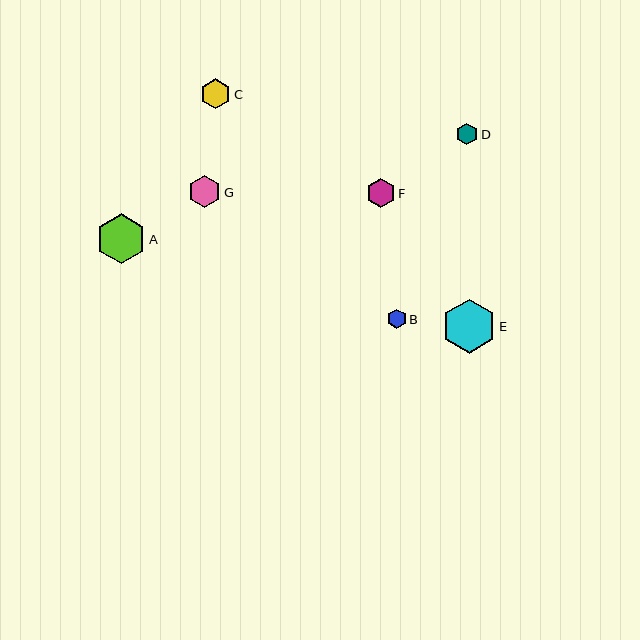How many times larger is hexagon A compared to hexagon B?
Hexagon A is approximately 2.6 times the size of hexagon B.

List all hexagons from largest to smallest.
From largest to smallest: E, A, G, C, F, D, B.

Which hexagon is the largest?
Hexagon E is the largest with a size of approximately 54 pixels.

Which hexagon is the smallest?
Hexagon B is the smallest with a size of approximately 19 pixels.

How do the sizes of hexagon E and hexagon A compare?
Hexagon E and hexagon A are approximately the same size.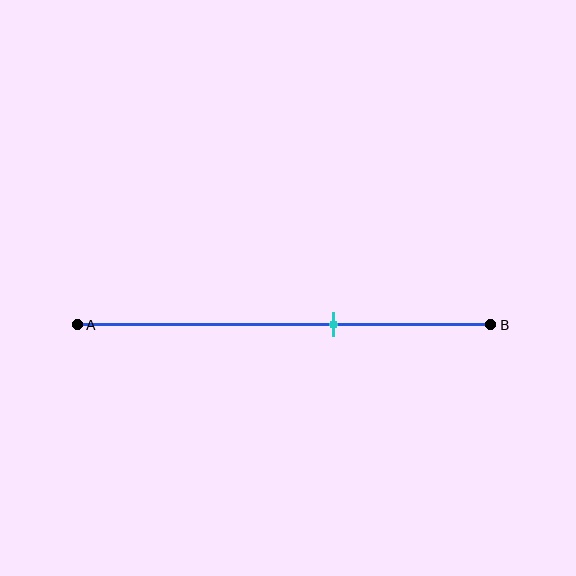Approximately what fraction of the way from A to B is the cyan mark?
The cyan mark is approximately 60% of the way from A to B.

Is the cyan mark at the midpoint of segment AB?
No, the mark is at about 60% from A, not at the 50% midpoint.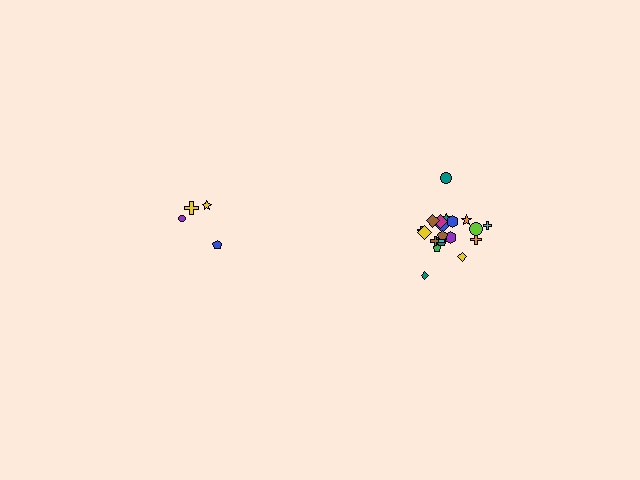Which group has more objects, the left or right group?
The right group.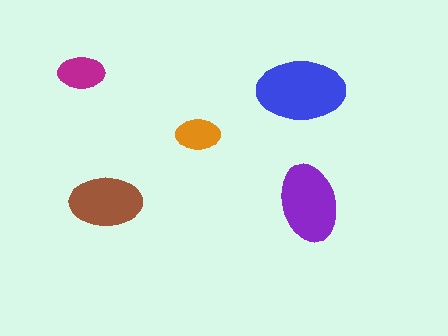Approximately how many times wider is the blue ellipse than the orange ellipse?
About 2 times wider.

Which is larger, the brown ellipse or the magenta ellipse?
The brown one.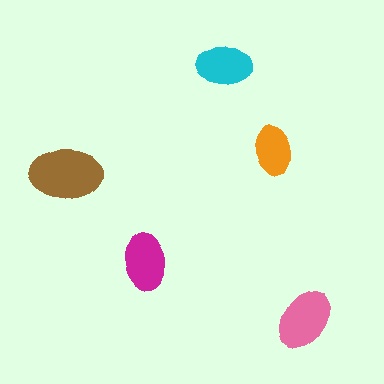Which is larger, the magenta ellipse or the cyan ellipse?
The magenta one.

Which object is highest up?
The cyan ellipse is topmost.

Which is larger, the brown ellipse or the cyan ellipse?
The brown one.